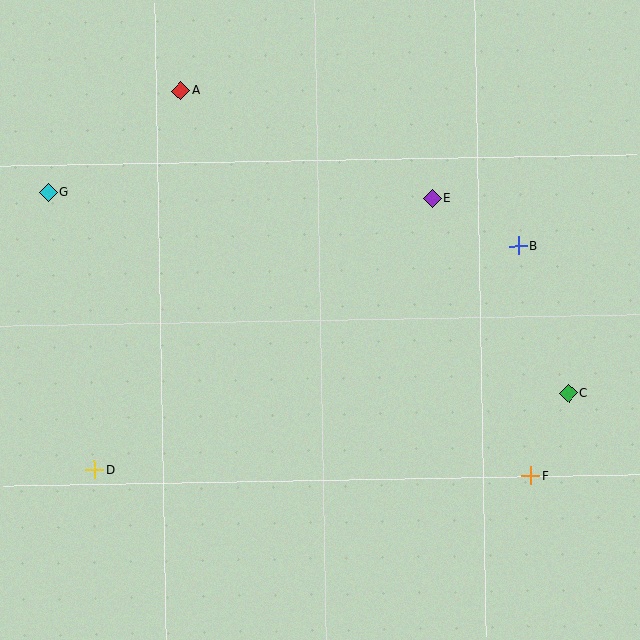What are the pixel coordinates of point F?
Point F is at (531, 476).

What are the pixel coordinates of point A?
Point A is at (181, 91).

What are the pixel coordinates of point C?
Point C is at (569, 393).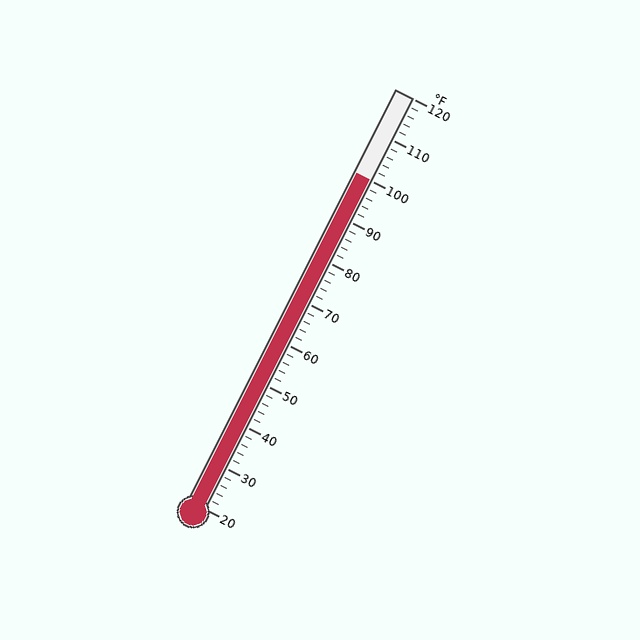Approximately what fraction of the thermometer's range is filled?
The thermometer is filled to approximately 80% of its range.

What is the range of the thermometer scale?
The thermometer scale ranges from 20°F to 120°F.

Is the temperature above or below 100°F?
The temperature is at 100°F.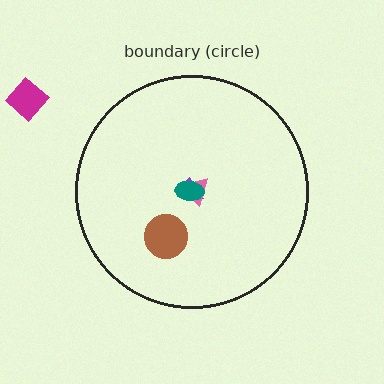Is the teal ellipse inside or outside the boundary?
Inside.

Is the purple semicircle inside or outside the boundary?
Inside.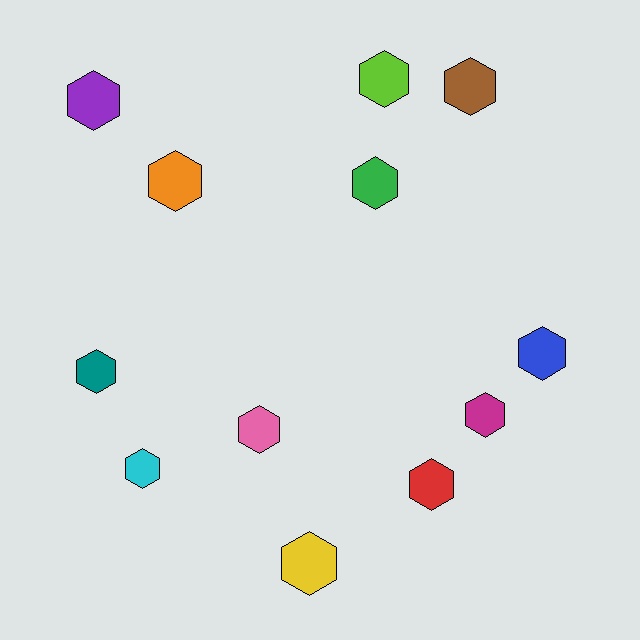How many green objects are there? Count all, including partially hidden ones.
There is 1 green object.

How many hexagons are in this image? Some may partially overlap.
There are 12 hexagons.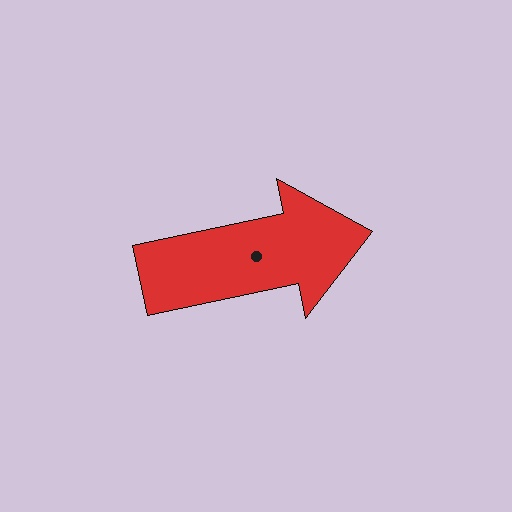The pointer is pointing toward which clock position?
Roughly 3 o'clock.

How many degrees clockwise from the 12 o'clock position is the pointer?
Approximately 78 degrees.